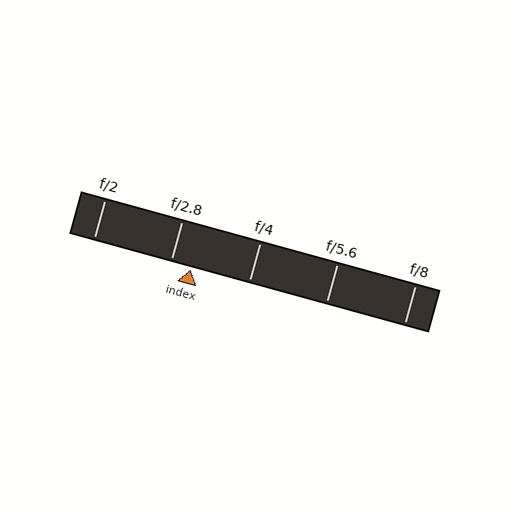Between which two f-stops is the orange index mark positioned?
The index mark is between f/2.8 and f/4.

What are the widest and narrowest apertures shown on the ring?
The widest aperture shown is f/2 and the narrowest is f/8.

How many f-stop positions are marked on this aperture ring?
There are 5 f-stop positions marked.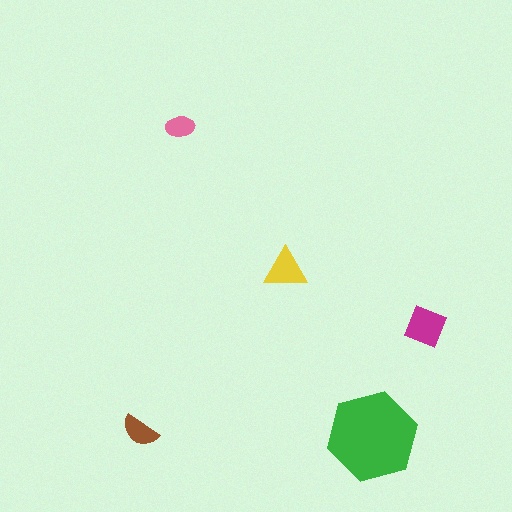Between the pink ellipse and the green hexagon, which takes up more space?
The green hexagon.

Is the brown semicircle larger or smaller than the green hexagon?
Smaller.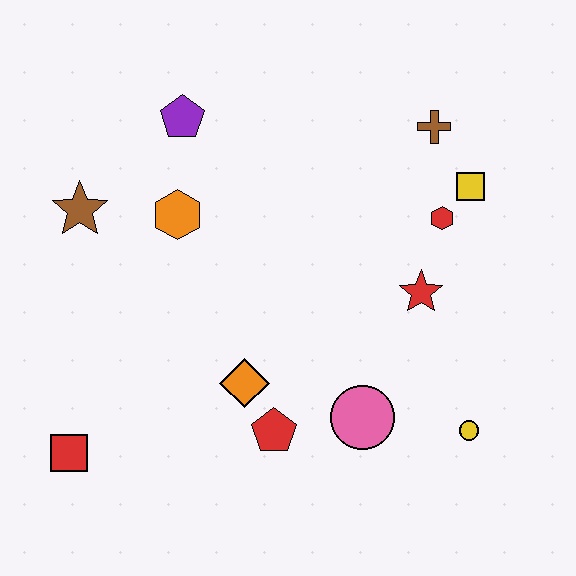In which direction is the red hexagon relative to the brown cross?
The red hexagon is below the brown cross.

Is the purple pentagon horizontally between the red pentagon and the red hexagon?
No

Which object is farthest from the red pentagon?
The brown cross is farthest from the red pentagon.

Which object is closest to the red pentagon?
The orange diamond is closest to the red pentagon.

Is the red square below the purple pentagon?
Yes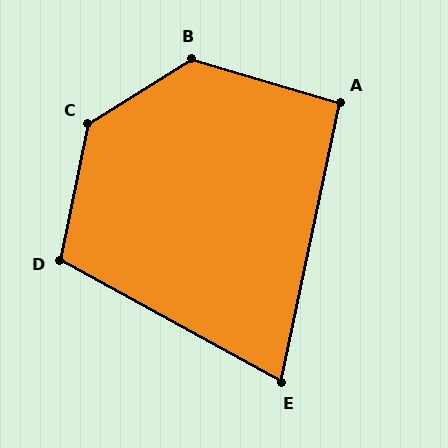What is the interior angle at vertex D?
Approximately 107 degrees (obtuse).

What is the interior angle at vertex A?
Approximately 94 degrees (approximately right).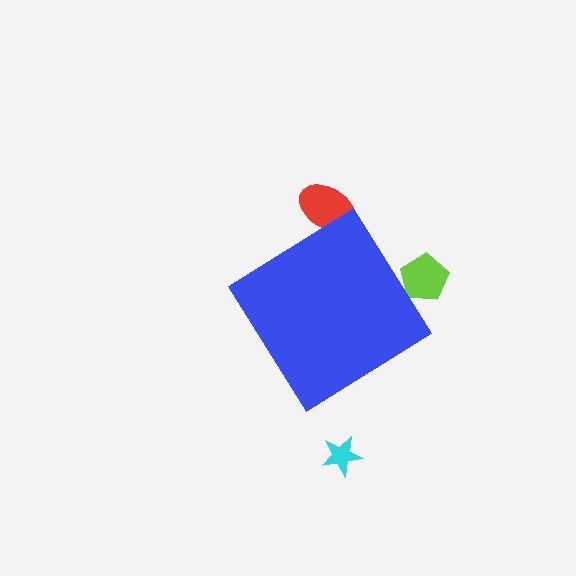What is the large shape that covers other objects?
A blue diamond.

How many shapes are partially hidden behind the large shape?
2 shapes are partially hidden.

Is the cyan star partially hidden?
No, the cyan star is fully visible.